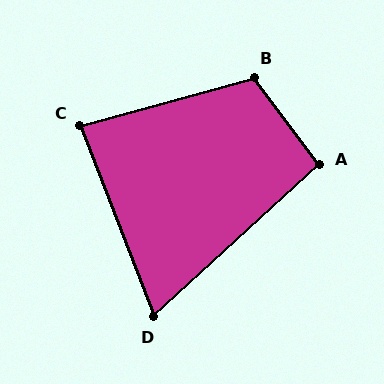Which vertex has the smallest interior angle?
D, at approximately 69 degrees.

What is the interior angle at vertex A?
Approximately 96 degrees (obtuse).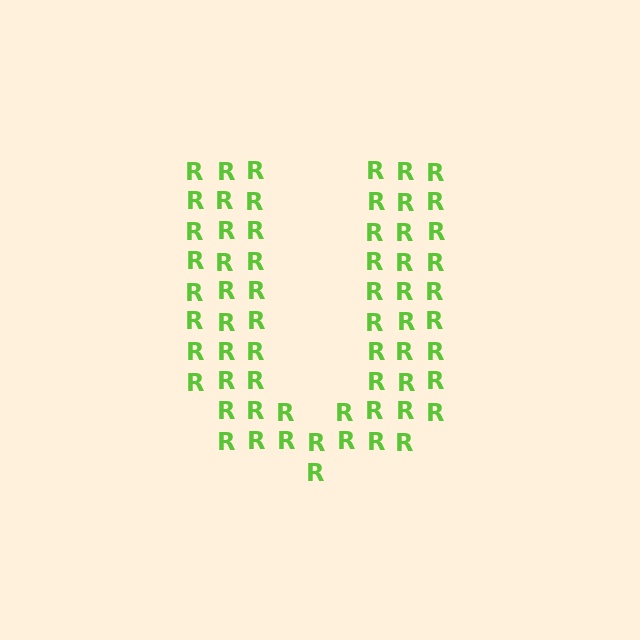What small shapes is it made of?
It is made of small letter R's.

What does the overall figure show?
The overall figure shows the letter U.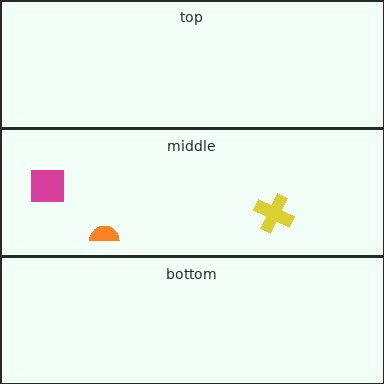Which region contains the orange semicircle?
The middle region.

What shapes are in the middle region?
The orange semicircle, the magenta square, the yellow cross.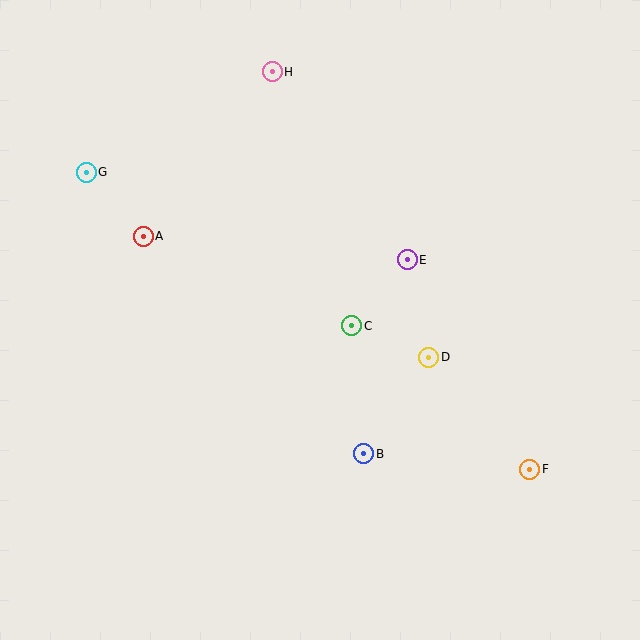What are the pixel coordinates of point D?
Point D is at (429, 357).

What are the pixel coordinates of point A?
Point A is at (143, 236).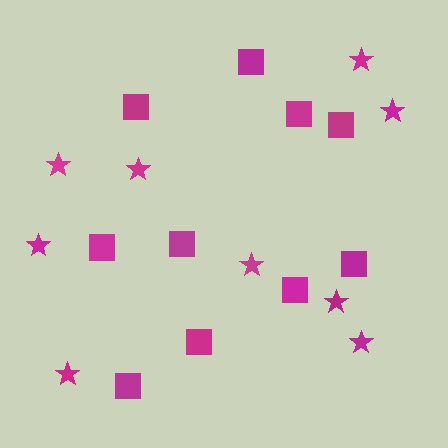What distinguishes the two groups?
There are 2 groups: one group of squares (10) and one group of stars (9).